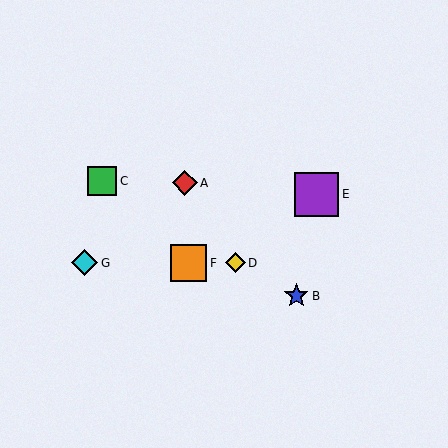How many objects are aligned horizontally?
3 objects (D, F, G) are aligned horizontally.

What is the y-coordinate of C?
Object C is at y≈181.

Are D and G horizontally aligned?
Yes, both are at y≈263.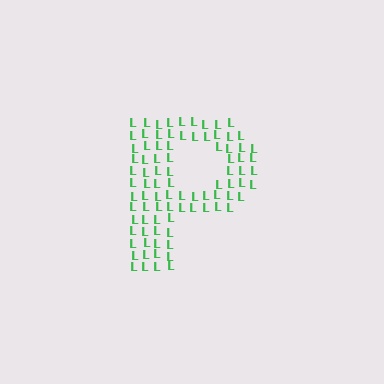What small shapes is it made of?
It is made of small letter L's.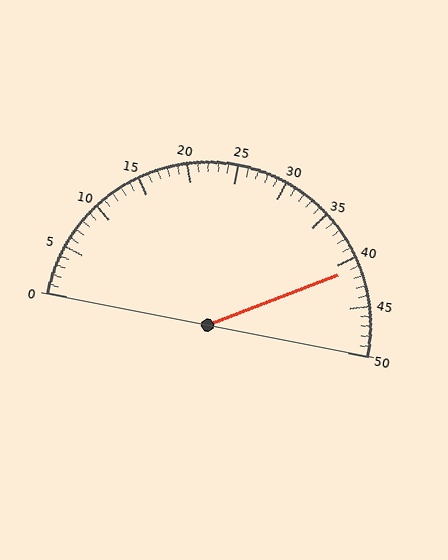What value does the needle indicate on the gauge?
The needle indicates approximately 41.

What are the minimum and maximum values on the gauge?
The gauge ranges from 0 to 50.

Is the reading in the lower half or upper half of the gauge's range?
The reading is in the upper half of the range (0 to 50).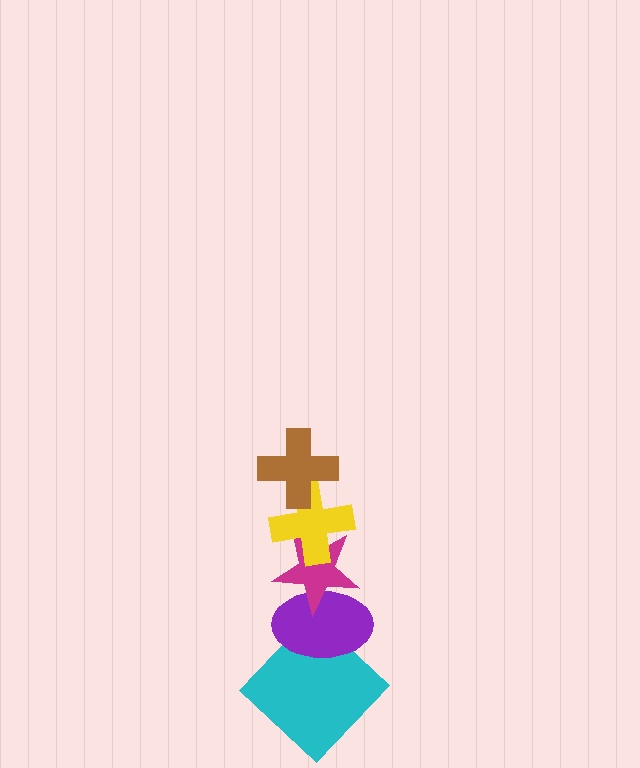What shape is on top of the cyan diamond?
The purple ellipse is on top of the cyan diamond.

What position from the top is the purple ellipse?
The purple ellipse is 4th from the top.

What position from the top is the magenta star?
The magenta star is 3rd from the top.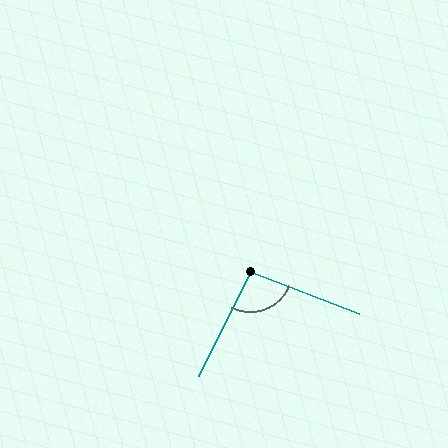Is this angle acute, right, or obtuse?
It is obtuse.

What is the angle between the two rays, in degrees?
Approximately 95 degrees.